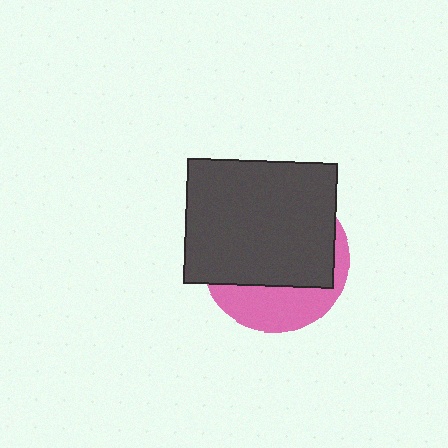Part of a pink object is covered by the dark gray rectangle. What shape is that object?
It is a circle.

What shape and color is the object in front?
The object in front is a dark gray rectangle.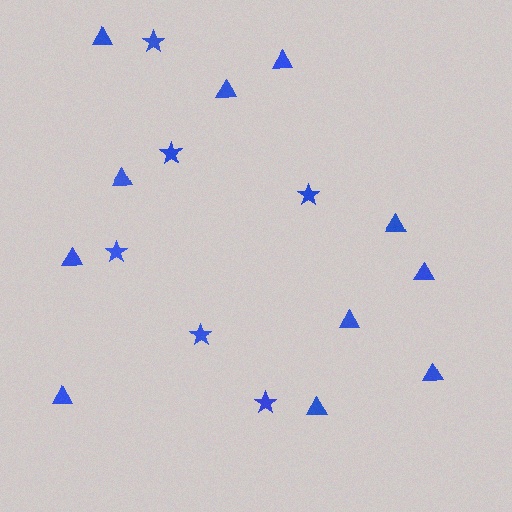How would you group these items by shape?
There are 2 groups: one group of stars (6) and one group of triangles (11).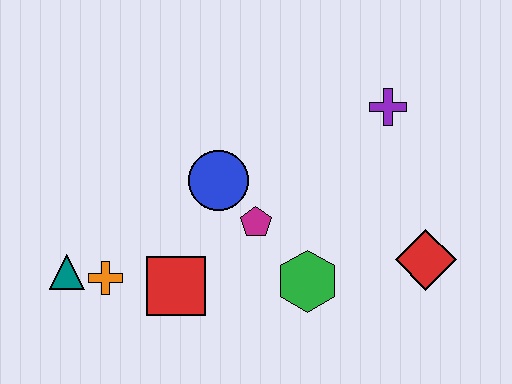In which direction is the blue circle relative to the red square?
The blue circle is above the red square.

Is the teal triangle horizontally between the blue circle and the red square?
No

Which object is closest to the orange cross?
The teal triangle is closest to the orange cross.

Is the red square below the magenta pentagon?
Yes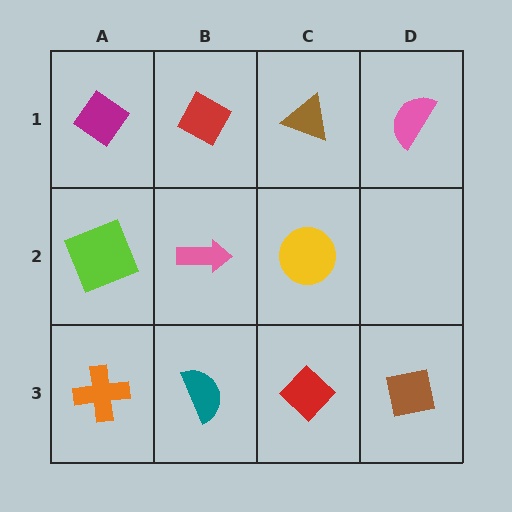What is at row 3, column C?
A red diamond.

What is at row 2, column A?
A lime square.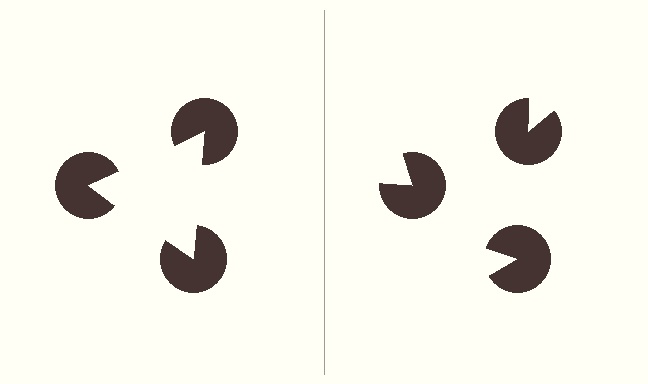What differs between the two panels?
The pac-man discs are positioned identically on both sides; only the wedge orientations differ. On the left they align to a triangle; on the right they are misaligned.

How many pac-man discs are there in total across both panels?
6 — 3 on each side.